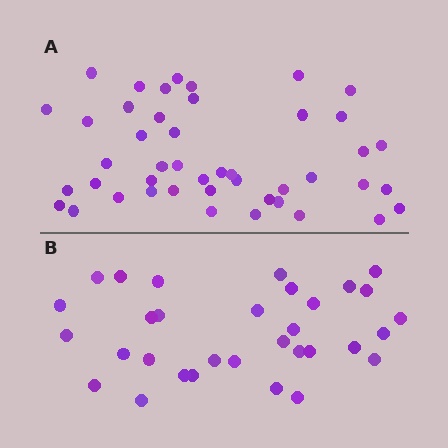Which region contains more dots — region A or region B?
Region A (the top region) has more dots.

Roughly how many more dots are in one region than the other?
Region A has approximately 15 more dots than region B.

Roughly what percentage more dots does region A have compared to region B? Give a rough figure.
About 40% more.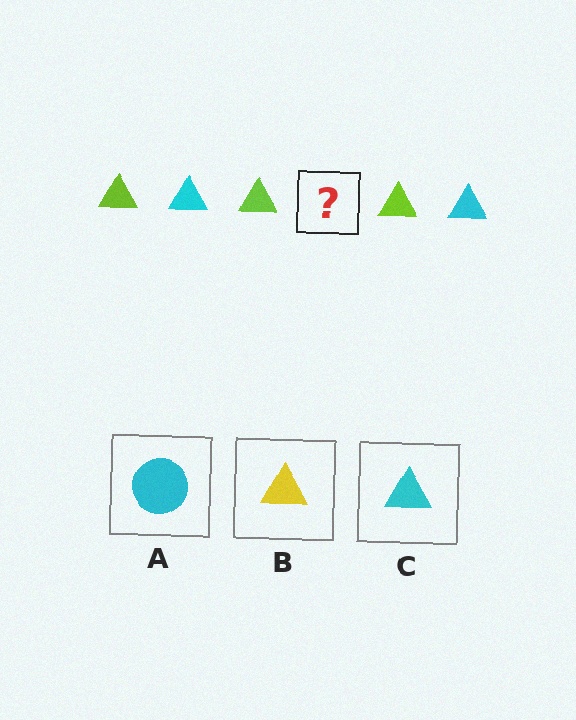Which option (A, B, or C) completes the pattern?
C.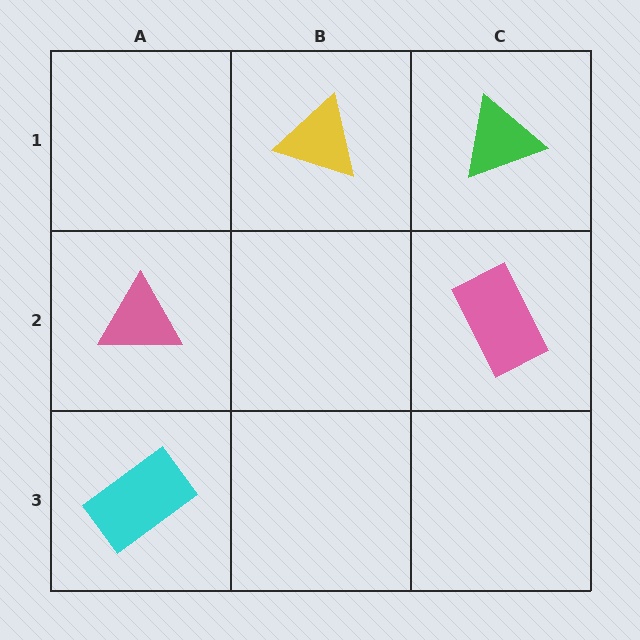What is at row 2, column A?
A pink triangle.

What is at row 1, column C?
A green triangle.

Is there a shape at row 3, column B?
No, that cell is empty.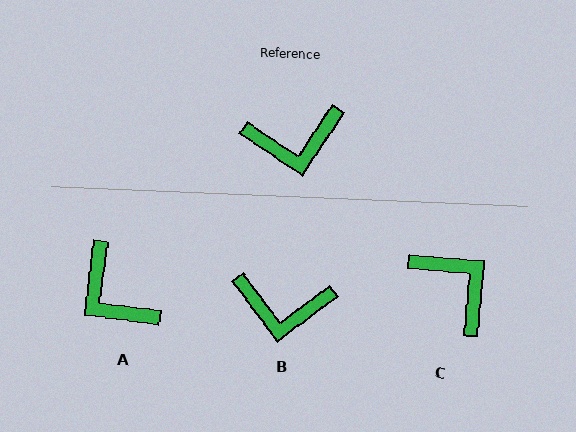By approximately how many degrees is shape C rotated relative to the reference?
Approximately 118 degrees counter-clockwise.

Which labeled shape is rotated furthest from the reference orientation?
C, about 118 degrees away.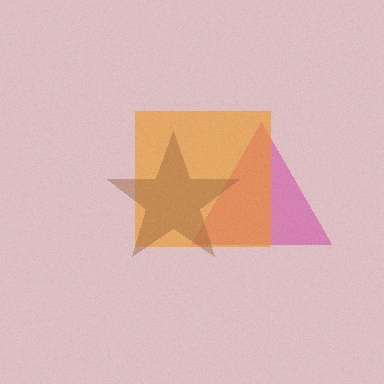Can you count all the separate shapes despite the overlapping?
Yes, there are 3 separate shapes.